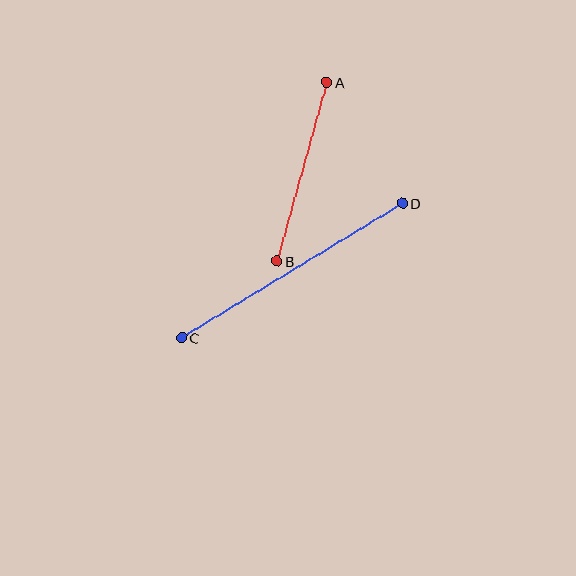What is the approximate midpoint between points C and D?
The midpoint is at approximately (292, 270) pixels.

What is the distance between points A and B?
The distance is approximately 186 pixels.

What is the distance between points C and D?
The distance is approximately 259 pixels.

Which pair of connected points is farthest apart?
Points C and D are farthest apart.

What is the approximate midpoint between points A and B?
The midpoint is at approximately (302, 172) pixels.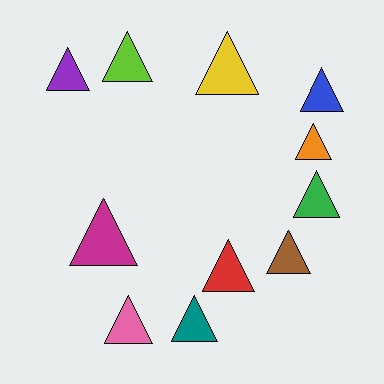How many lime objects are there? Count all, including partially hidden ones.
There is 1 lime object.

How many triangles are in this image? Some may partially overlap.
There are 11 triangles.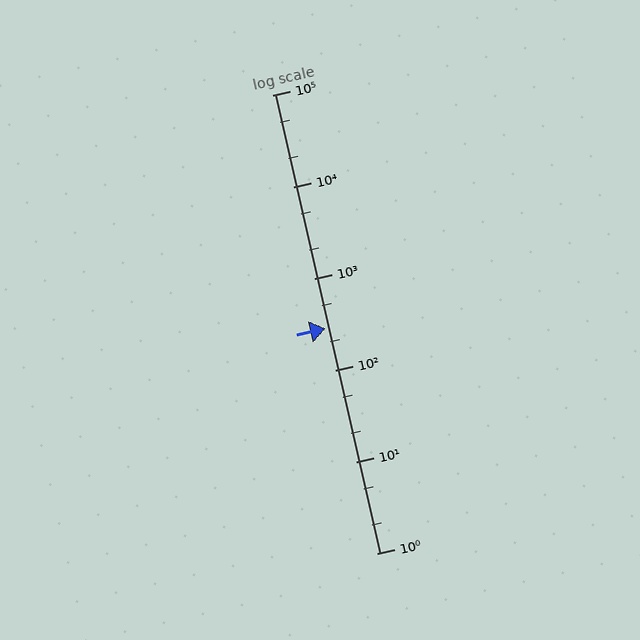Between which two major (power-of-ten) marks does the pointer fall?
The pointer is between 100 and 1000.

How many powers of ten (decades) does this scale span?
The scale spans 5 decades, from 1 to 100000.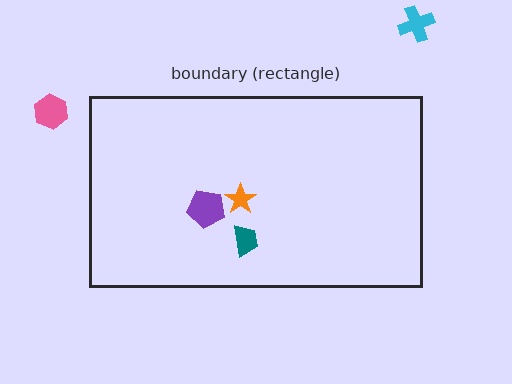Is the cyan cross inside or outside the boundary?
Outside.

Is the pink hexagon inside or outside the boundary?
Outside.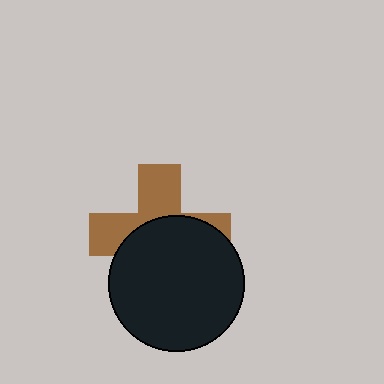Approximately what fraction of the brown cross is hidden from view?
Roughly 56% of the brown cross is hidden behind the black circle.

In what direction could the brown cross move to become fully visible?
The brown cross could move up. That would shift it out from behind the black circle entirely.